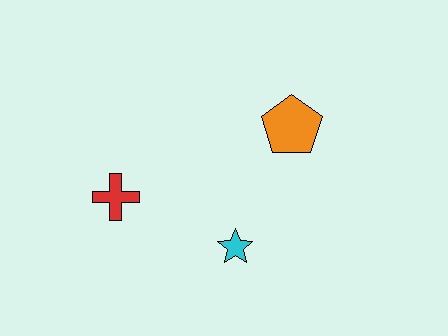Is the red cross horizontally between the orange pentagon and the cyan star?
No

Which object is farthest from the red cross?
The orange pentagon is farthest from the red cross.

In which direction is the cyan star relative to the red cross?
The cyan star is to the right of the red cross.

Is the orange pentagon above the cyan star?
Yes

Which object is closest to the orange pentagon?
The cyan star is closest to the orange pentagon.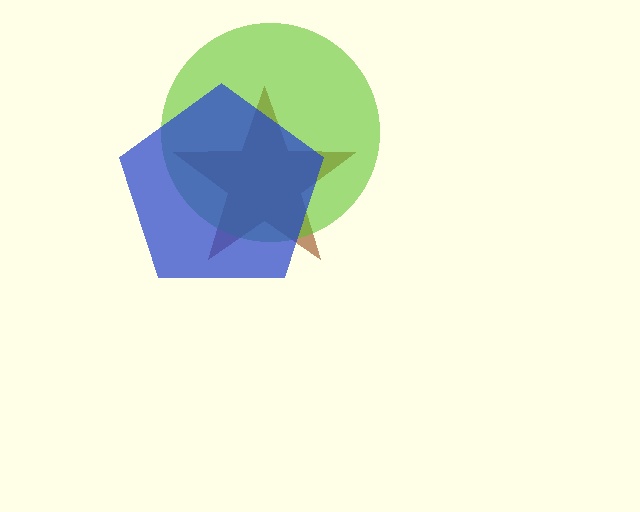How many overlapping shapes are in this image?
There are 3 overlapping shapes in the image.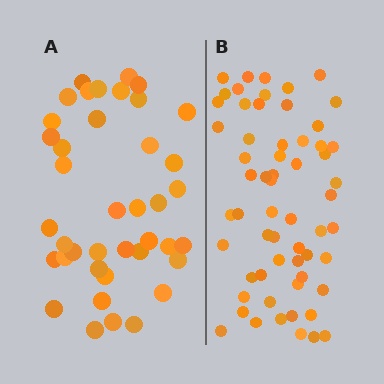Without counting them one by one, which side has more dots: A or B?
Region B (the right region) has more dots.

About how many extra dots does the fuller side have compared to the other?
Region B has approximately 20 more dots than region A.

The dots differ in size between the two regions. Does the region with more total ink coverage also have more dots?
No. Region A has more total ink coverage because its dots are larger, but region B actually contains more individual dots. Total area can be misleading — the number of items is what matters here.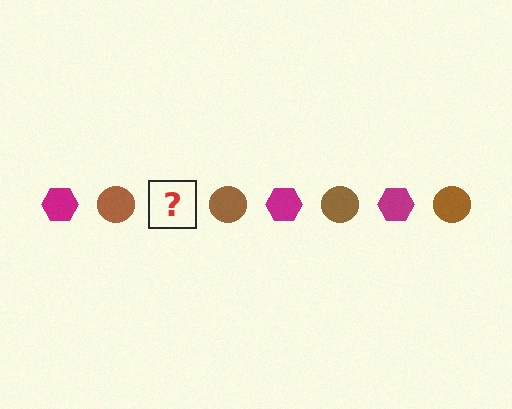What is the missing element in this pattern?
The missing element is a magenta hexagon.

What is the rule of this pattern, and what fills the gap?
The rule is that the pattern alternates between magenta hexagon and brown circle. The gap should be filled with a magenta hexagon.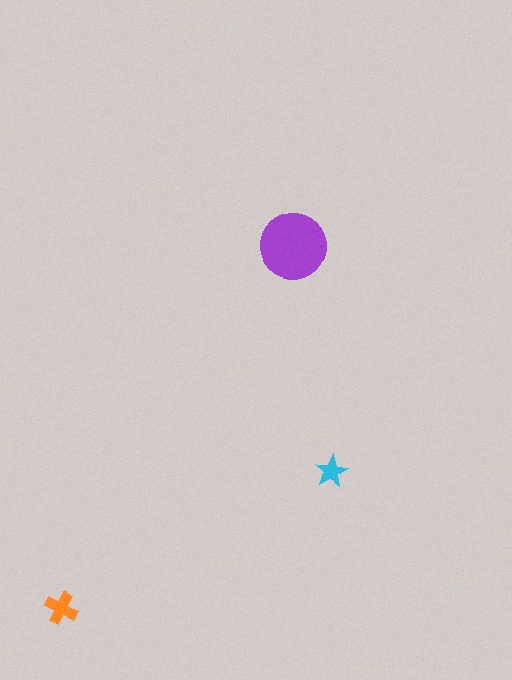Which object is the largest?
The purple circle.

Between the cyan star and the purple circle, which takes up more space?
The purple circle.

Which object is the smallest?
The cyan star.